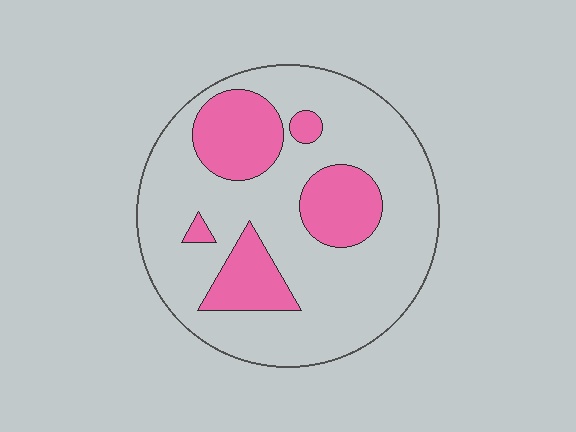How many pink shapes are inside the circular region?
5.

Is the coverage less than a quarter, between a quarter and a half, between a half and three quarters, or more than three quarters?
Between a quarter and a half.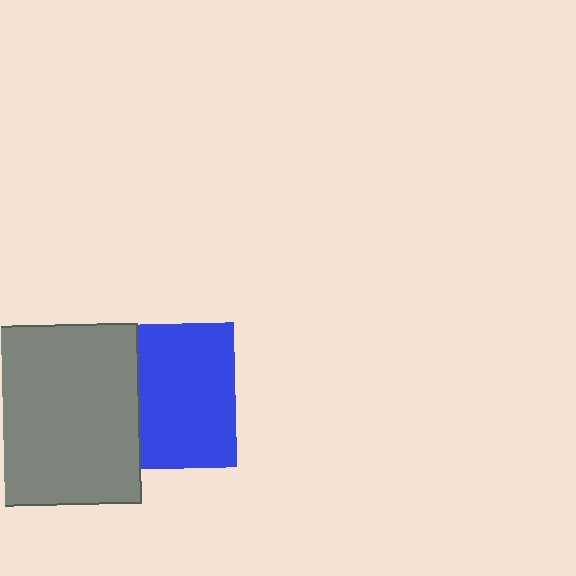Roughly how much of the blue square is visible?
Most of it is visible (roughly 66%).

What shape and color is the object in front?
The object in front is a gray square.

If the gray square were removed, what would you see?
You would see the complete blue square.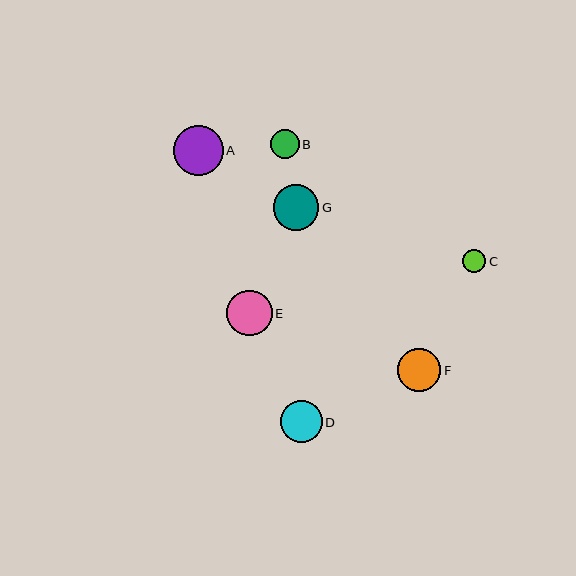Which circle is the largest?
Circle A is the largest with a size of approximately 50 pixels.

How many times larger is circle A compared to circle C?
Circle A is approximately 2.2 times the size of circle C.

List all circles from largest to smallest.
From largest to smallest: A, G, E, F, D, B, C.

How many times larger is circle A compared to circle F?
Circle A is approximately 1.2 times the size of circle F.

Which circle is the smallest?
Circle C is the smallest with a size of approximately 23 pixels.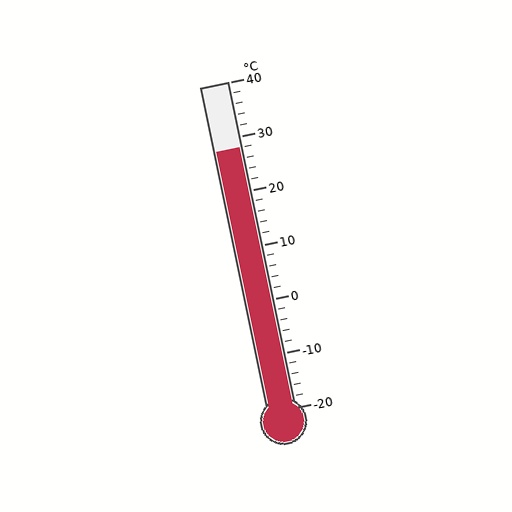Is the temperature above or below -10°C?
The temperature is above -10°C.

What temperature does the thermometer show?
The thermometer shows approximately 28°C.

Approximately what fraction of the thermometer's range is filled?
The thermometer is filled to approximately 80% of its range.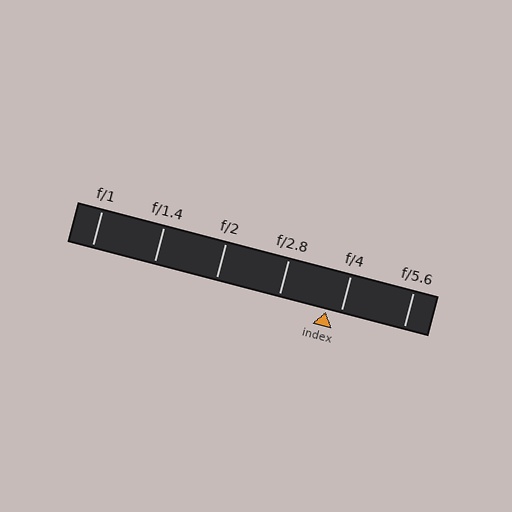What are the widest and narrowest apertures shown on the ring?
The widest aperture shown is f/1 and the narrowest is f/5.6.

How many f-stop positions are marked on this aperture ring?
There are 6 f-stop positions marked.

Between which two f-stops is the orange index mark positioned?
The index mark is between f/2.8 and f/4.